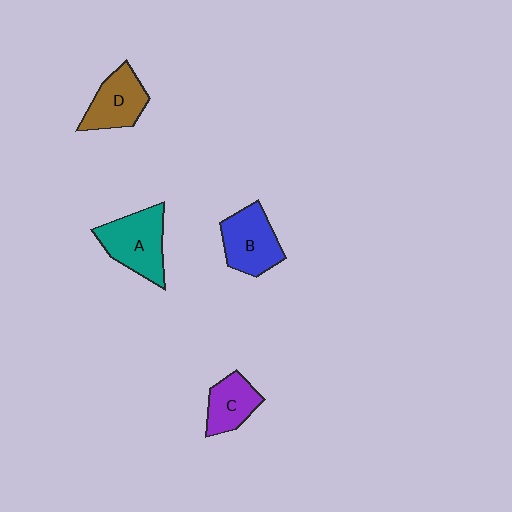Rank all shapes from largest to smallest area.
From largest to smallest: A (teal), B (blue), D (brown), C (purple).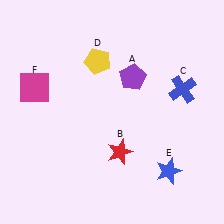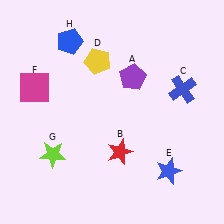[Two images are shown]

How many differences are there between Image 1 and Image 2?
There are 2 differences between the two images.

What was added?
A lime star (G), a blue pentagon (H) were added in Image 2.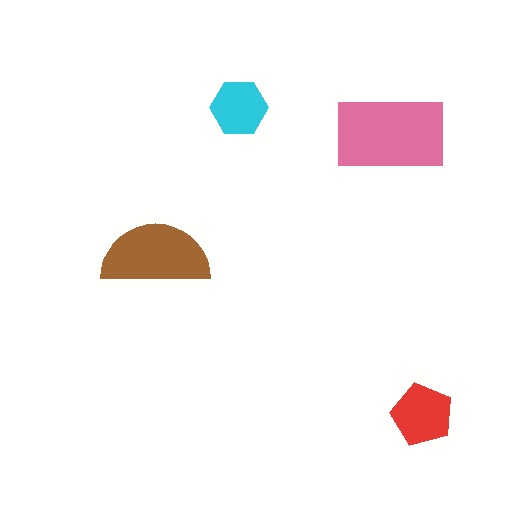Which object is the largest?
The pink rectangle.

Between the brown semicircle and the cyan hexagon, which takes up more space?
The brown semicircle.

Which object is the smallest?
The cyan hexagon.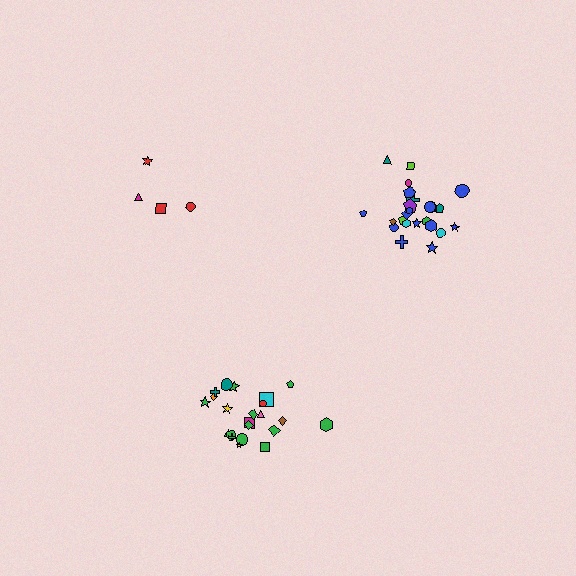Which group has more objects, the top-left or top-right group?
The top-right group.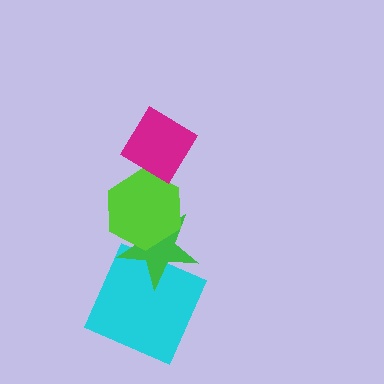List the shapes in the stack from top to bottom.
From top to bottom: the magenta diamond, the lime hexagon, the green star, the cyan square.